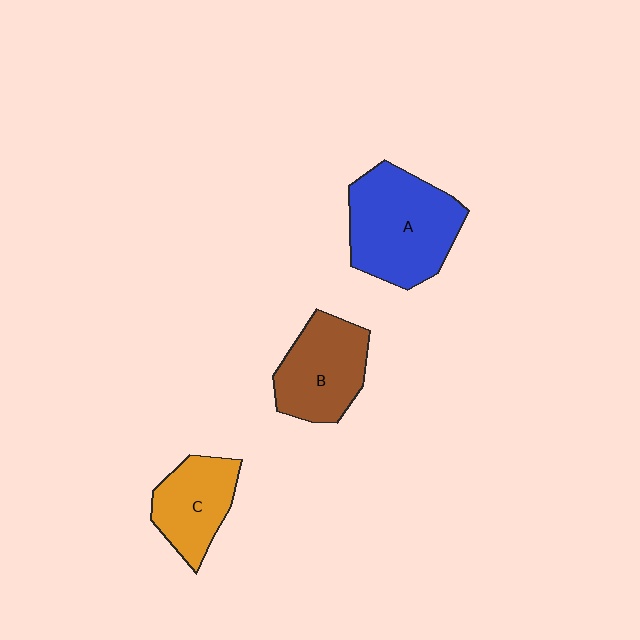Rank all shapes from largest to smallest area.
From largest to smallest: A (blue), B (brown), C (orange).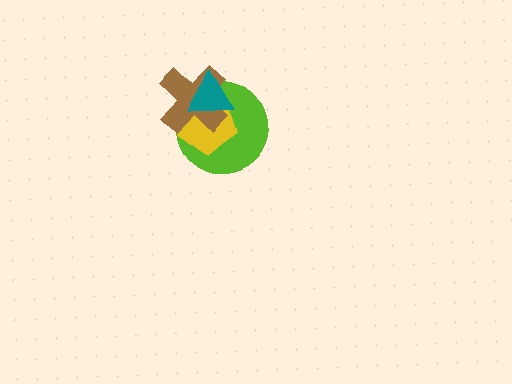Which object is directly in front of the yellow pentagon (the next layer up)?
The brown cross is directly in front of the yellow pentagon.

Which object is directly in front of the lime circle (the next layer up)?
The yellow pentagon is directly in front of the lime circle.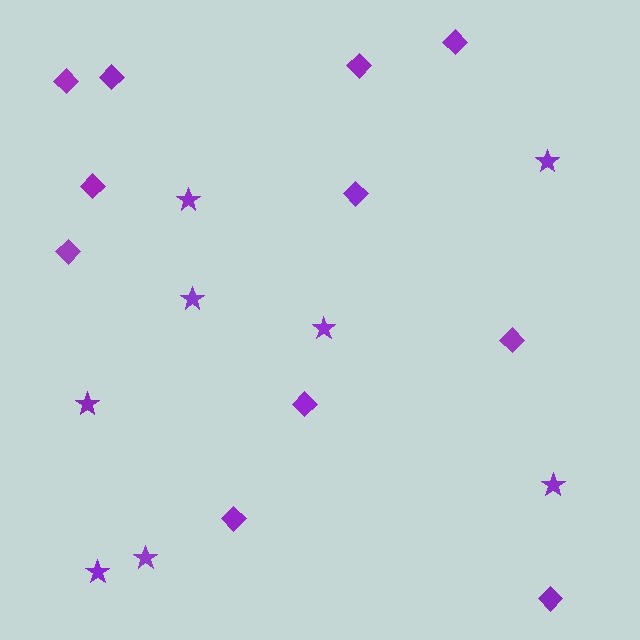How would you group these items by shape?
There are 2 groups: one group of diamonds (11) and one group of stars (8).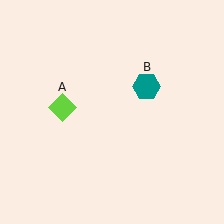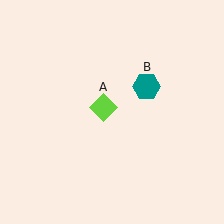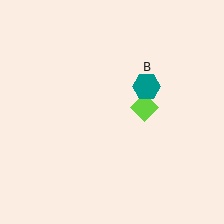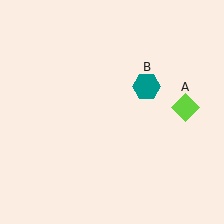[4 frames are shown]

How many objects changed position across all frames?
1 object changed position: lime diamond (object A).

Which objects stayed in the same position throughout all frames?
Teal hexagon (object B) remained stationary.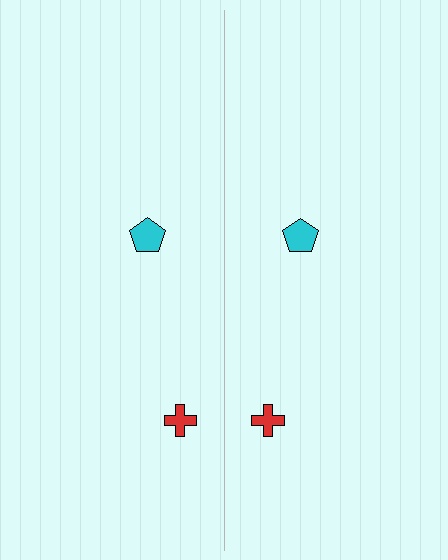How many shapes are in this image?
There are 4 shapes in this image.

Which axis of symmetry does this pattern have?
The pattern has a vertical axis of symmetry running through the center of the image.